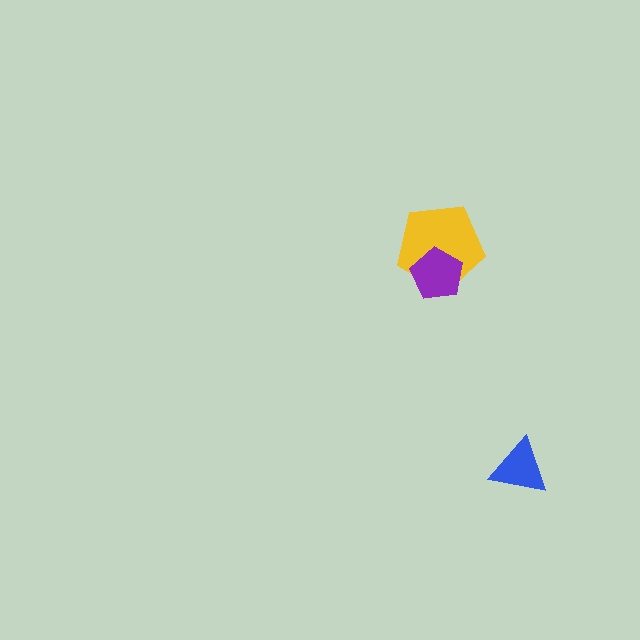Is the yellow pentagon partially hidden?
Yes, it is partially covered by another shape.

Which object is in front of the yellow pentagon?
The purple pentagon is in front of the yellow pentagon.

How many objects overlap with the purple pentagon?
1 object overlaps with the purple pentagon.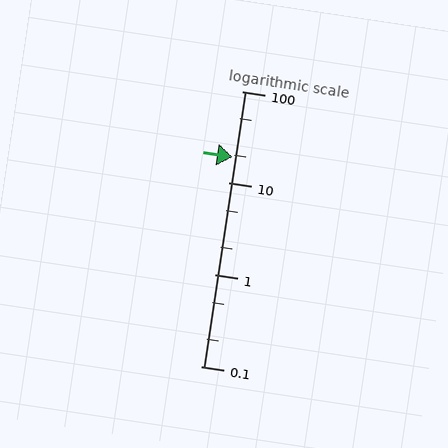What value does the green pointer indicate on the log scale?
The pointer indicates approximately 19.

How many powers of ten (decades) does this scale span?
The scale spans 3 decades, from 0.1 to 100.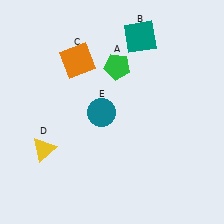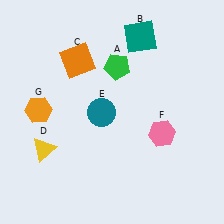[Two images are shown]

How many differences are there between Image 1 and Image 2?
There are 2 differences between the two images.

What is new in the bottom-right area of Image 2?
A pink hexagon (F) was added in the bottom-right area of Image 2.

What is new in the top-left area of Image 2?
An orange hexagon (G) was added in the top-left area of Image 2.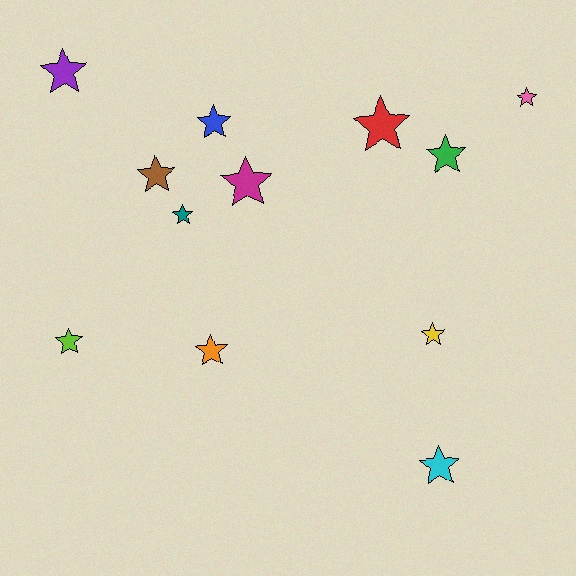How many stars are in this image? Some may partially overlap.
There are 12 stars.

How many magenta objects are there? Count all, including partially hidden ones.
There is 1 magenta object.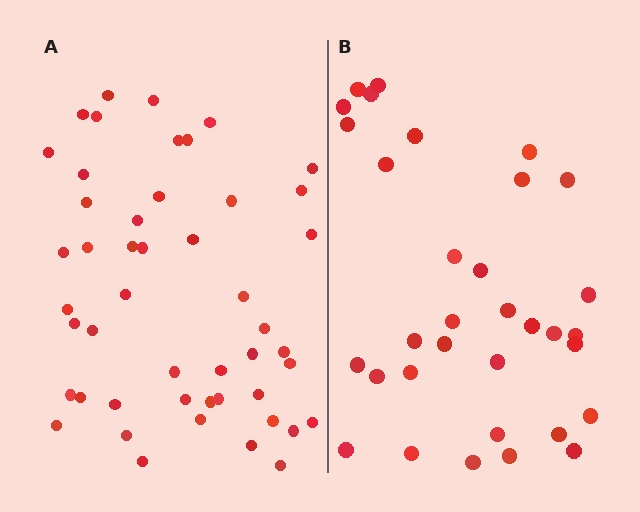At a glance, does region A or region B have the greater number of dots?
Region A (the left region) has more dots.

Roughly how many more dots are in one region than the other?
Region A has approximately 15 more dots than region B.